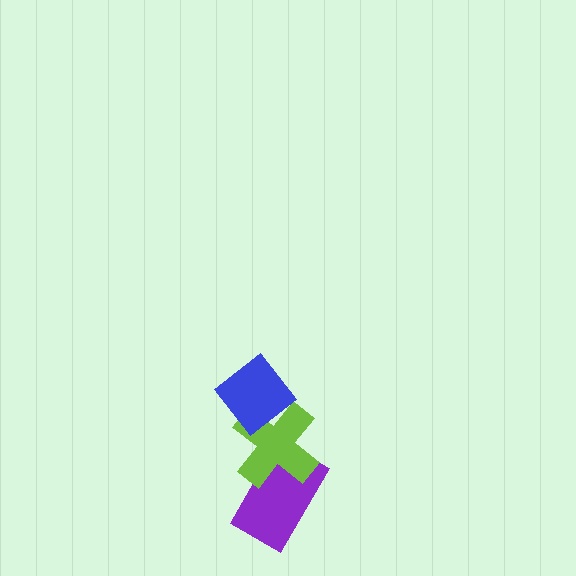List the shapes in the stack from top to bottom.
From top to bottom: the blue diamond, the lime cross, the purple rectangle.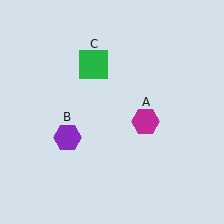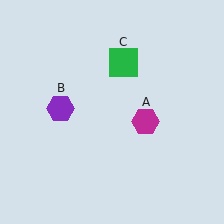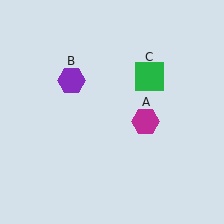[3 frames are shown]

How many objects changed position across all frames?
2 objects changed position: purple hexagon (object B), green square (object C).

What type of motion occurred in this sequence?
The purple hexagon (object B), green square (object C) rotated clockwise around the center of the scene.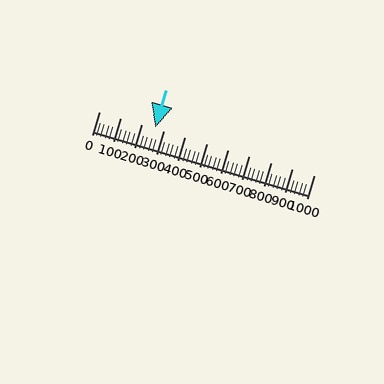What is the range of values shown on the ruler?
The ruler shows values from 0 to 1000.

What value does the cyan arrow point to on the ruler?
The cyan arrow points to approximately 260.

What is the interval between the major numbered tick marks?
The major tick marks are spaced 100 units apart.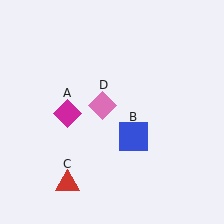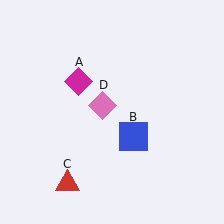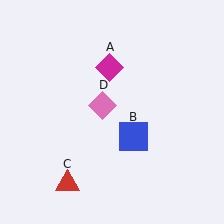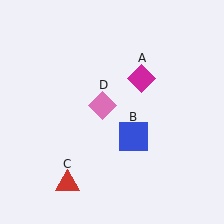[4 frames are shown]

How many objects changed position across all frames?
1 object changed position: magenta diamond (object A).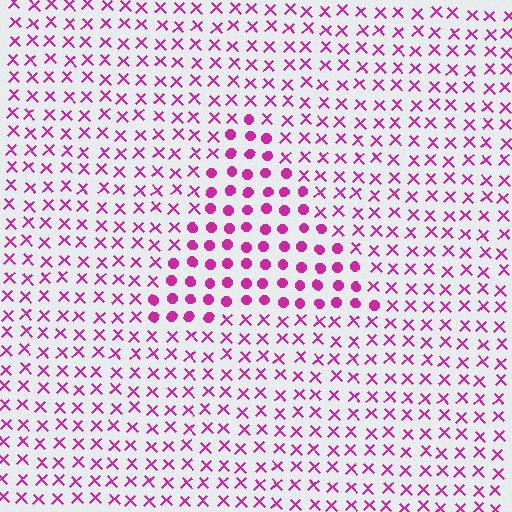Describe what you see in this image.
The image is filled with small magenta elements arranged in a uniform grid. A triangle-shaped region contains circles, while the surrounding area contains X marks. The boundary is defined purely by the change in element shape.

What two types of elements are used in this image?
The image uses circles inside the triangle region and X marks outside it.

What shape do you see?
I see a triangle.